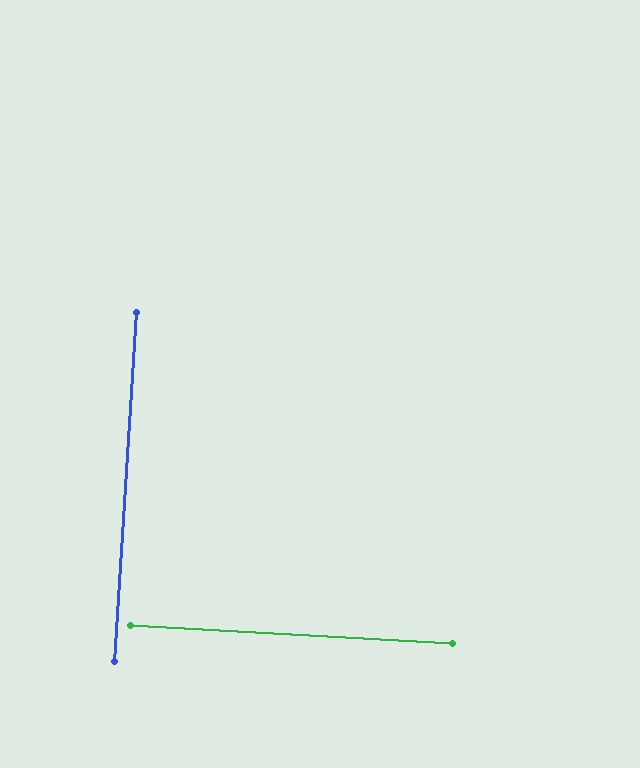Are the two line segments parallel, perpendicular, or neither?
Perpendicular — they meet at approximately 90°.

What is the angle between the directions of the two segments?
Approximately 90 degrees.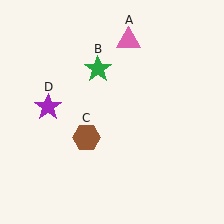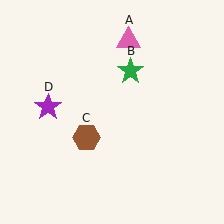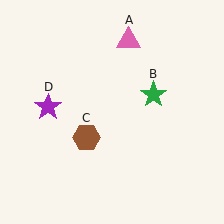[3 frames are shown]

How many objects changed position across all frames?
1 object changed position: green star (object B).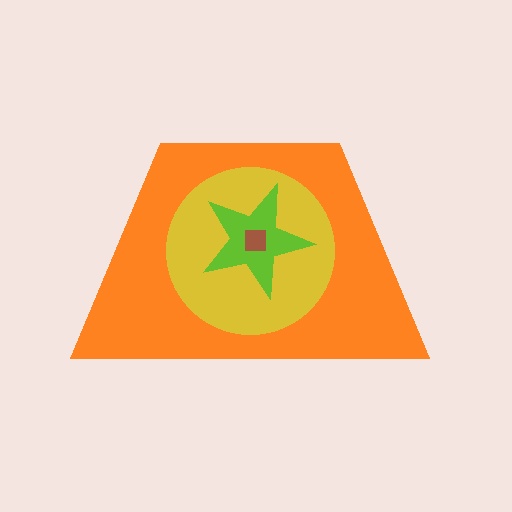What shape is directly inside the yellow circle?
The lime star.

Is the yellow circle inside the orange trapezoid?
Yes.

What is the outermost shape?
The orange trapezoid.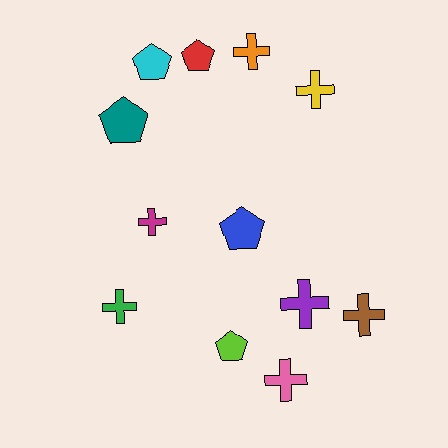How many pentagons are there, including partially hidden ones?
There are 5 pentagons.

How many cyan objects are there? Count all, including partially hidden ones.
There is 1 cyan object.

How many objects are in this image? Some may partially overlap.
There are 12 objects.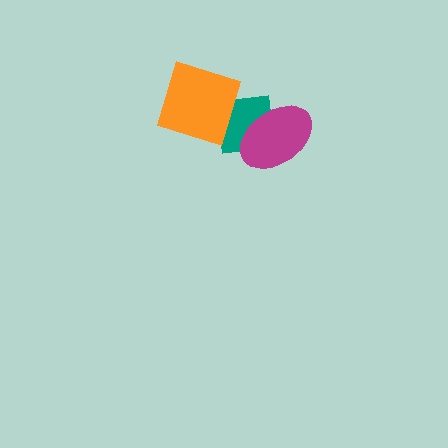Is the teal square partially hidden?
Yes, it is partially covered by another shape.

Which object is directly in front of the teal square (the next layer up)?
The orange diamond is directly in front of the teal square.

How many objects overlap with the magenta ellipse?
1 object overlaps with the magenta ellipse.